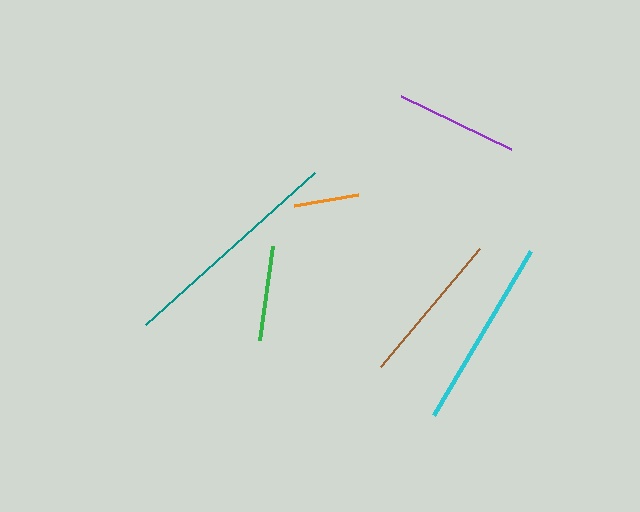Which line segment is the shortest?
The orange line is the shortest at approximately 65 pixels.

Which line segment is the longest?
The teal line is the longest at approximately 227 pixels.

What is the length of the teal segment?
The teal segment is approximately 227 pixels long.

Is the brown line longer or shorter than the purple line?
The brown line is longer than the purple line.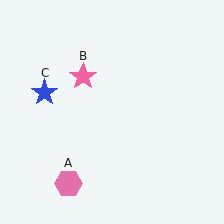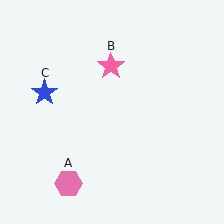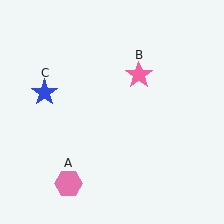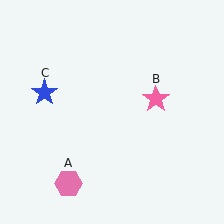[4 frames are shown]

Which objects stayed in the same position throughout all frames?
Pink hexagon (object A) and blue star (object C) remained stationary.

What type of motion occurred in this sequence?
The pink star (object B) rotated clockwise around the center of the scene.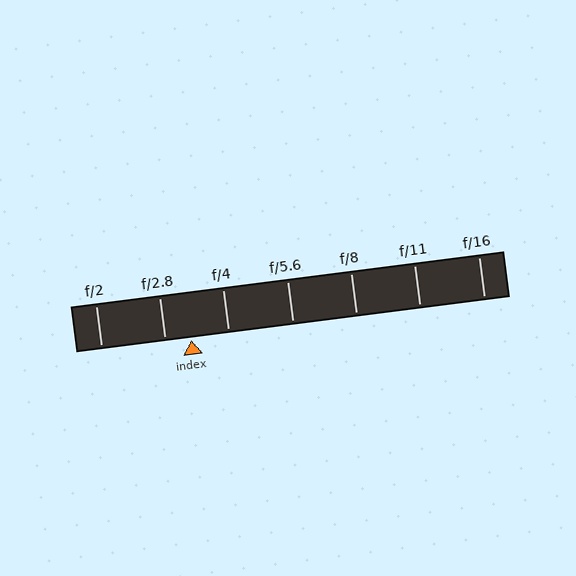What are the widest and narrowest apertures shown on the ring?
The widest aperture shown is f/2 and the narrowest is f/16.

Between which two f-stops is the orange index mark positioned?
The index mark is between f/2.8 and f/4.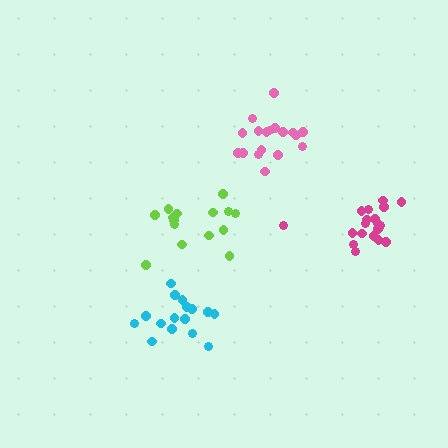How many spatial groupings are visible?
There are 4 spatial groupings.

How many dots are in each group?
Group 1: 15 dots, Group 2: 16 dots, Group 3: 18 dots, Group 4: 19 dots (68 total).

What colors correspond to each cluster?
The clusters are colored: lime, cyan, pink, magenta.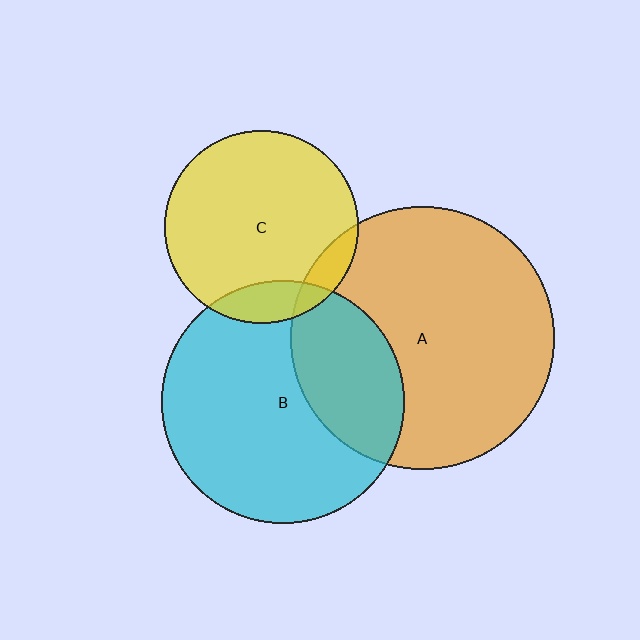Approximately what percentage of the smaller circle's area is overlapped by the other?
Approximately 30%.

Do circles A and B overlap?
Yes.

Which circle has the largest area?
Circle A (orange).